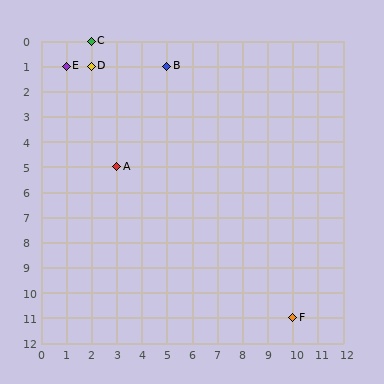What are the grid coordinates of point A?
Point A is at grid coordinates (3, 5).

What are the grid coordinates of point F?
Point F is at grid coordinates (10, 11).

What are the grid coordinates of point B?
Point B is at grid coordinates (5, 1).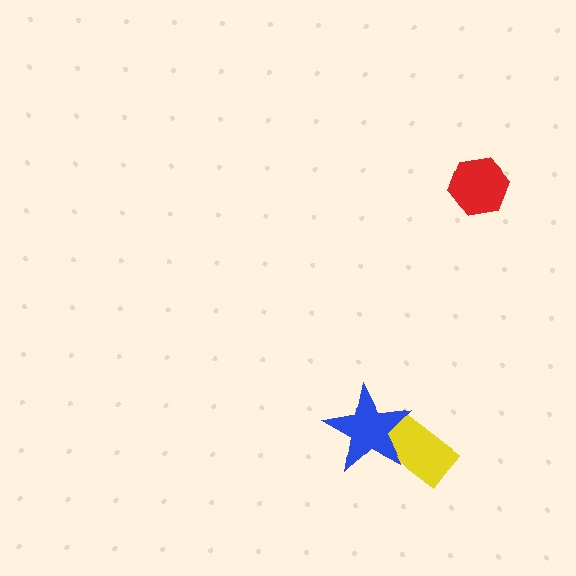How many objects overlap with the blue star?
1 object overlaps with the blue star.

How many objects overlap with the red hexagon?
0 objects overlap with the red hexagon.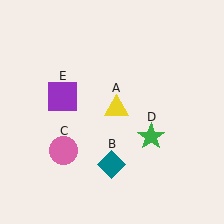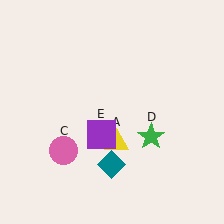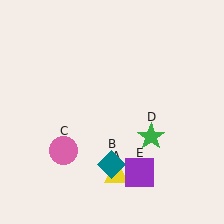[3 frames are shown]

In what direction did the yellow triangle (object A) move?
The yellow triangle (object A) moved down.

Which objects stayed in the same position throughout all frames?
Teal diamond (object B) and pink circle (object C) and green star (object D) remained stationary.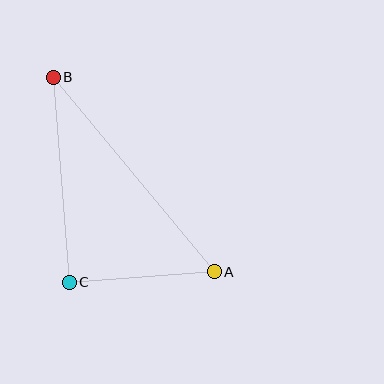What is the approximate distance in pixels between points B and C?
The distance between B and C is approximately 206 pixels.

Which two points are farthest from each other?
Points A and B are farthest from each other.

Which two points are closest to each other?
Points A and C are closest to each other.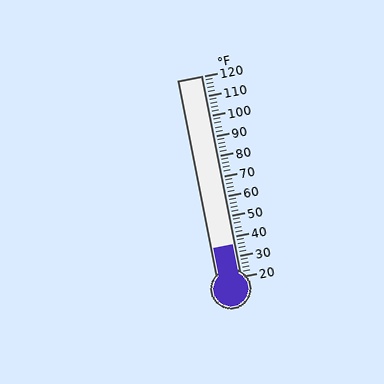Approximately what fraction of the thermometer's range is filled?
The thermometer is filled to approximately 15% of its range.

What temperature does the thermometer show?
The thermometer shows approximately 36°F.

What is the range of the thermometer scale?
The thermometer scale ranges from 20°F to 120°F.